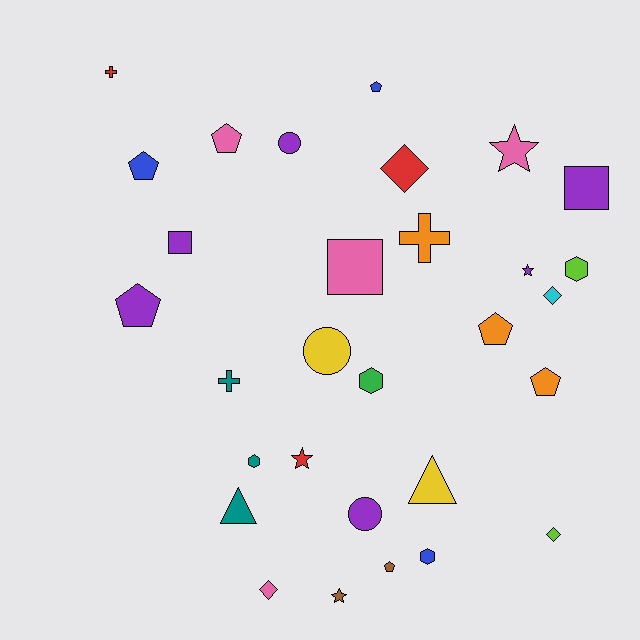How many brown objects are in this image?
There are 2 brown objects.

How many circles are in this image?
There are 3 circles.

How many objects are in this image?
There are 30 objects.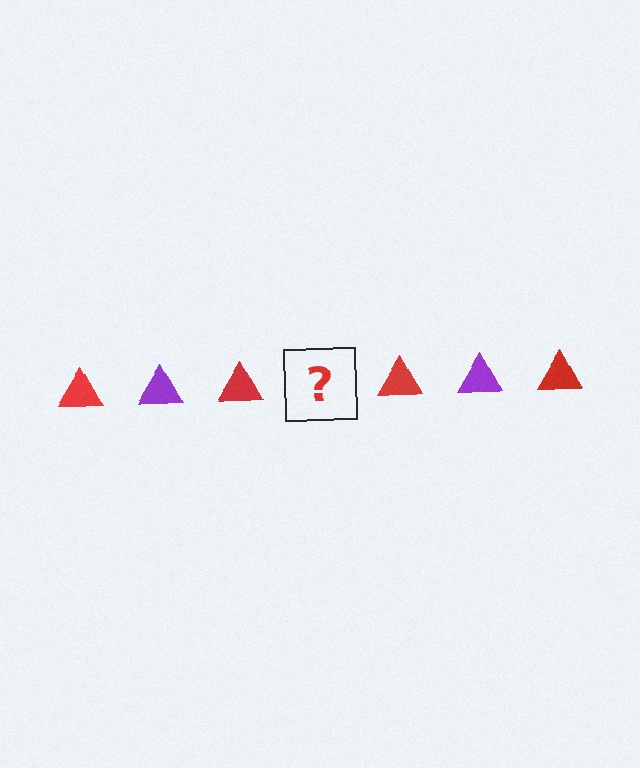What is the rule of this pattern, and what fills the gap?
The rule is that the pattern cycles through red, purple triangles. The gap should be filled with a purple triangle.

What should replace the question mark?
The question mark should be replaced with a purple triangle.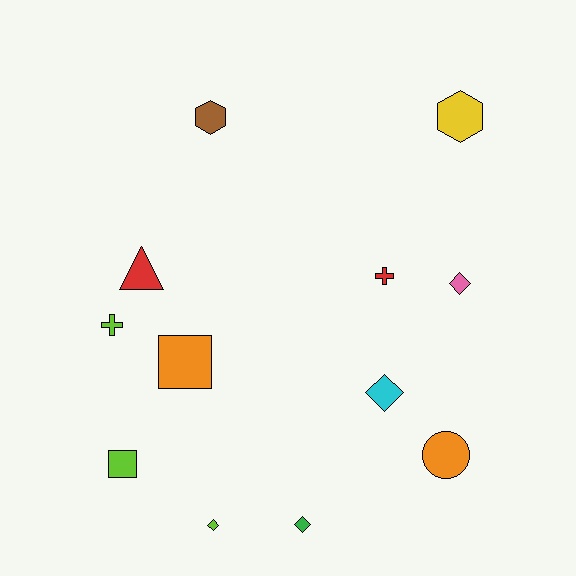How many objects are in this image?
There are 12 objects.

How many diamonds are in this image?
There are 4 diamonds.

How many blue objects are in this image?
There are no blue objects.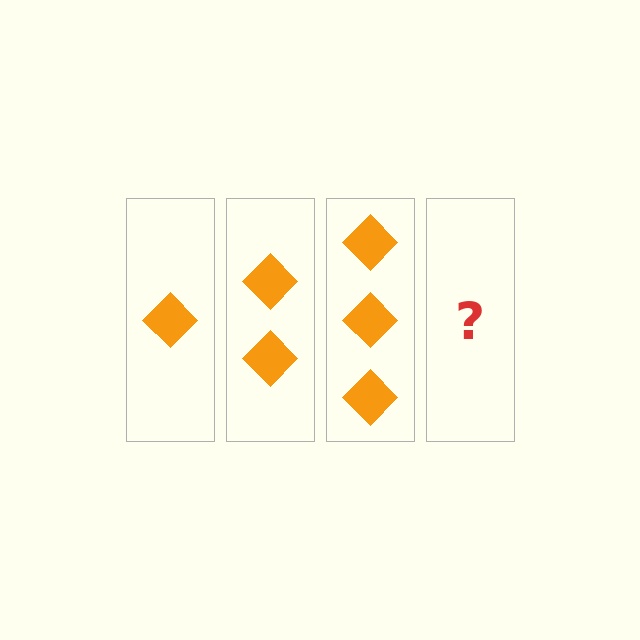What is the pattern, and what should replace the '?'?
The pattern is that each step adds one more diamond. The '?' should be 4 diamonds.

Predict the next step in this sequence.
The next step is 4 diamonds.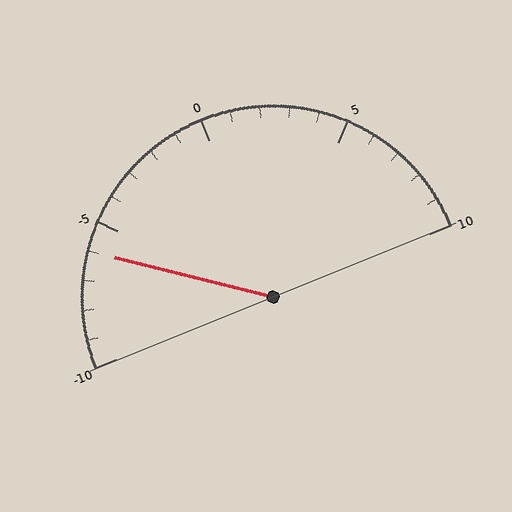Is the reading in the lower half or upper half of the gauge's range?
The reading is in the lower half of the range (-10 to 10).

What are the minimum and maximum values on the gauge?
The gauge ranges from -10 to 10.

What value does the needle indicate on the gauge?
The needle indicates approximately -6.